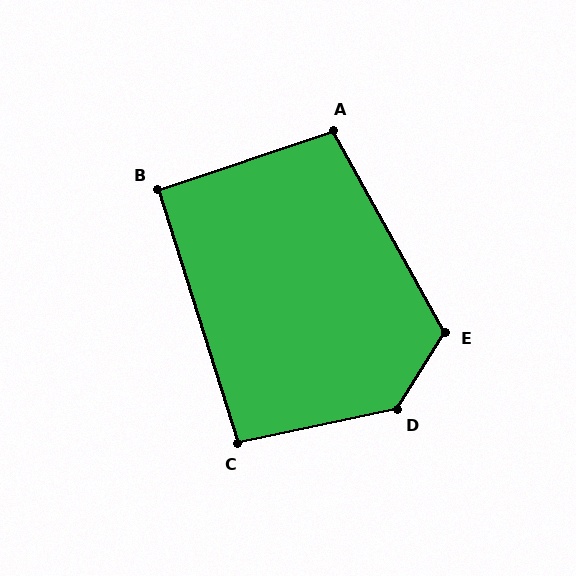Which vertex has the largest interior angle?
D, at approximately 134 degrees.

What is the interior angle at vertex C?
Approximately 96 degrees (obtuse).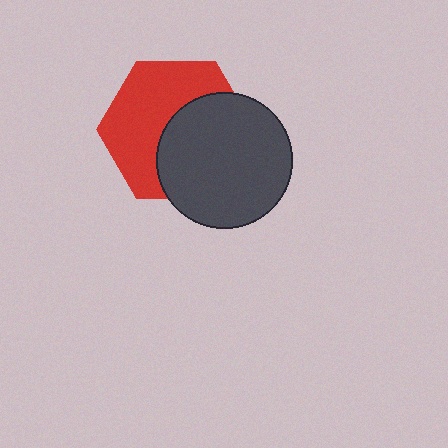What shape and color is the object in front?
The object in front is a dark gray circle.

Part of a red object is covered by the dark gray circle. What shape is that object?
It is a hexagon.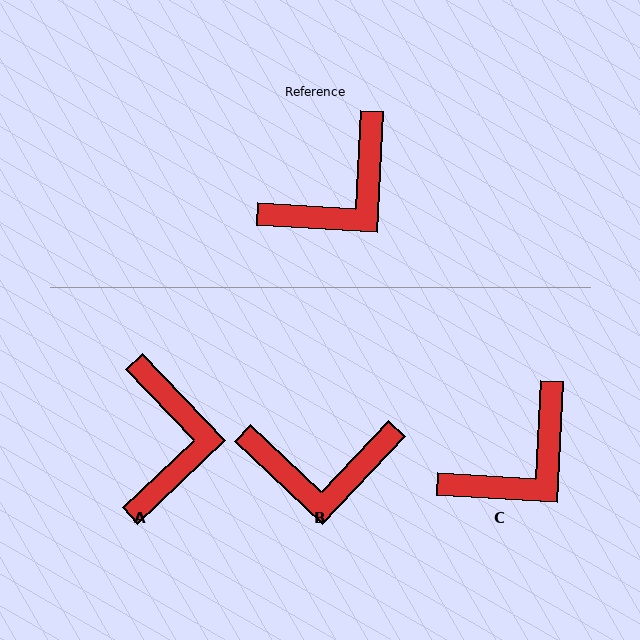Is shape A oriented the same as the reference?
No, it is off by about 47 degrees.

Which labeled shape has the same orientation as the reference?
C.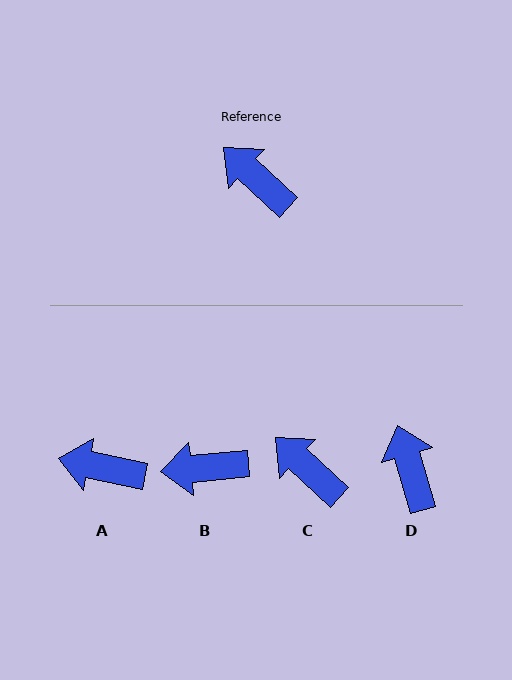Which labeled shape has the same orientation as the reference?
C.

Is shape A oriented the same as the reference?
No, it is off by about 31 degrees.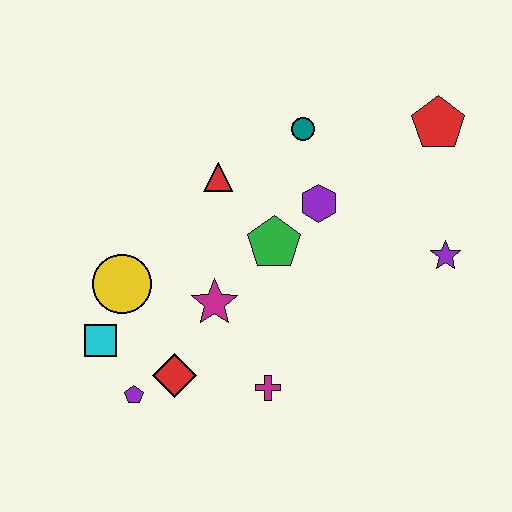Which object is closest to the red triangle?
The green pentagon is closest to the red triangle.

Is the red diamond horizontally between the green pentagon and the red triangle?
No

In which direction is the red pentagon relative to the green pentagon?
The red pentagon is to the right of the green pentagon.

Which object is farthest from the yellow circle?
The red pentagon is farthest from the yellow circle.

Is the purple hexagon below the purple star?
No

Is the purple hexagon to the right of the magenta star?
Yes